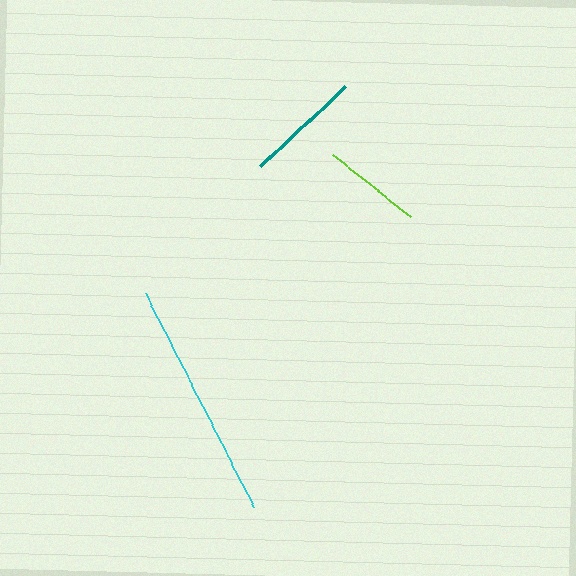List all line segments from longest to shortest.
From longest to shortest: cyan, teal, lime.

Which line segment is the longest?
The cyan line is the longest at approximately 240 pixels.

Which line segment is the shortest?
The lime line is the shortest at approximately 99 pixels.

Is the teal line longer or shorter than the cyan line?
The cyan line is longer than the teal line.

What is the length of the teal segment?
The teal segment is approximately 117 pixels long.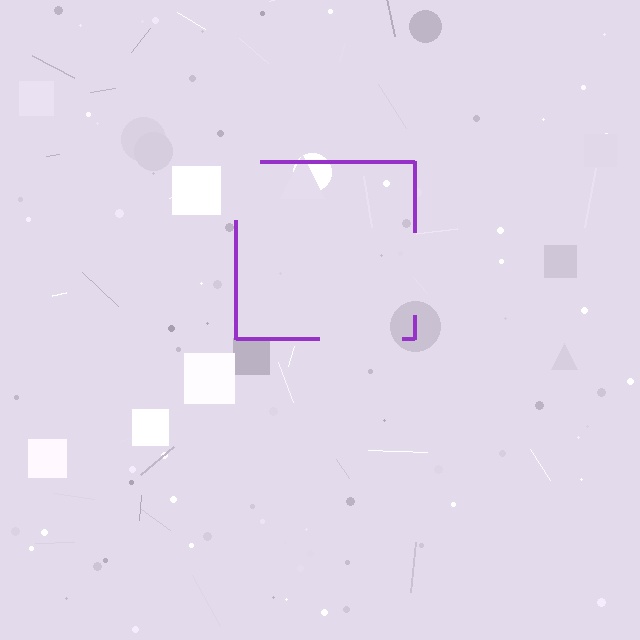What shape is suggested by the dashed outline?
The dashed outline suggests a square.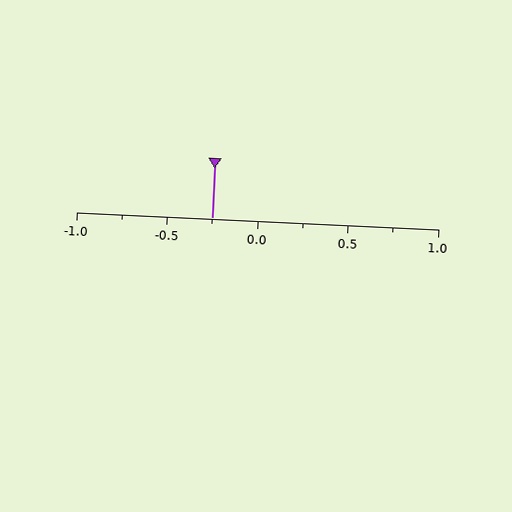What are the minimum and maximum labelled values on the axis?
The axis runs from -1.0 to 1.0.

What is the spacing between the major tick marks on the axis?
The major ticks are spaced 0.5 apart.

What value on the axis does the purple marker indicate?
The marker indicates approximately -0.25.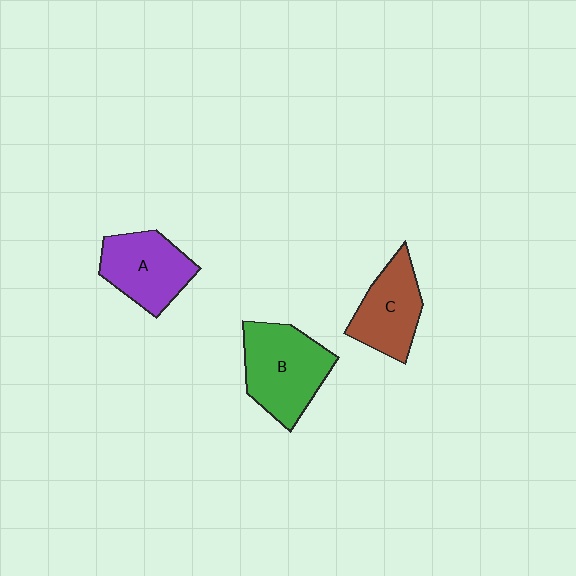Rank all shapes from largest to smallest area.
From largest to smallest: B (green), A (purple), C (brown).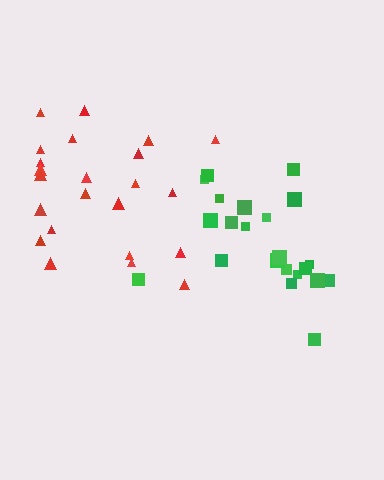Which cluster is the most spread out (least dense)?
Red.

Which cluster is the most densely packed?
Green.